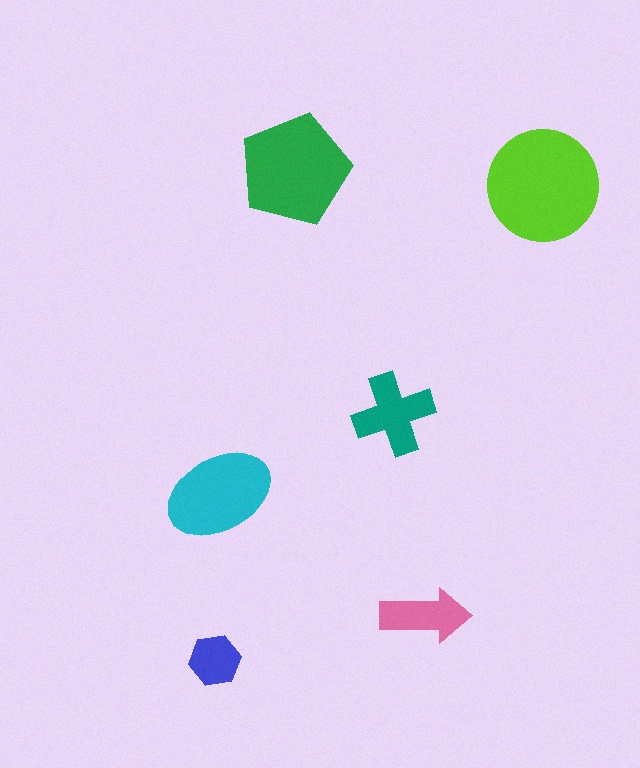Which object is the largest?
The lime circle.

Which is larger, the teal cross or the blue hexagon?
The teal cross.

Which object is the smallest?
The blue hexagon.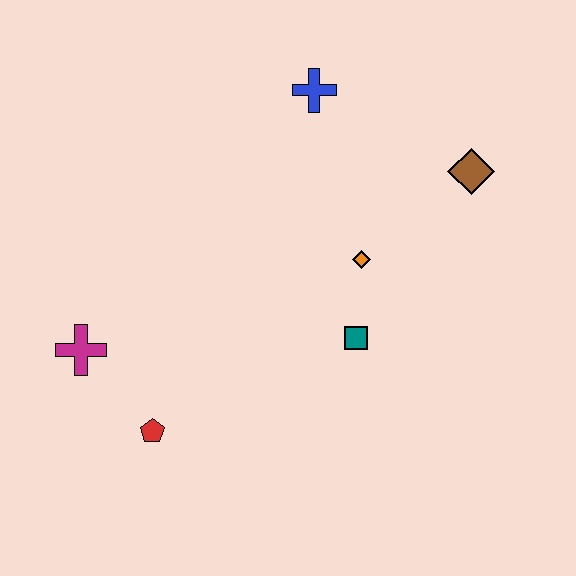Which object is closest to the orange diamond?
The teal square is closest to the orange diamond.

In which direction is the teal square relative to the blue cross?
The teal square is below the blue cross.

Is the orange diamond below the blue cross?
Yes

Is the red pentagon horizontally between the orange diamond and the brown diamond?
No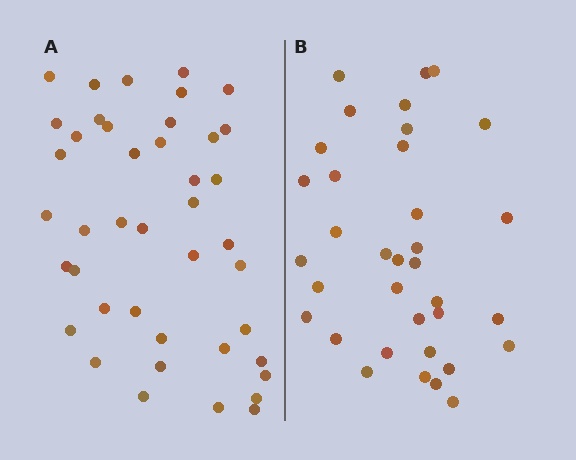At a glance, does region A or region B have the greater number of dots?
Region A (the left region) has more dots.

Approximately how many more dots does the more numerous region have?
Region A has roughly 8 or so more dots than region B.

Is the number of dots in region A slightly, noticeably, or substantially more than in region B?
Region A has only slightly more — the two regions are fairly close. The ratio is roughly 1.2 to 1.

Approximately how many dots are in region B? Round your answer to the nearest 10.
About 40 dots. (The exact count is 35, which rounds to 40.)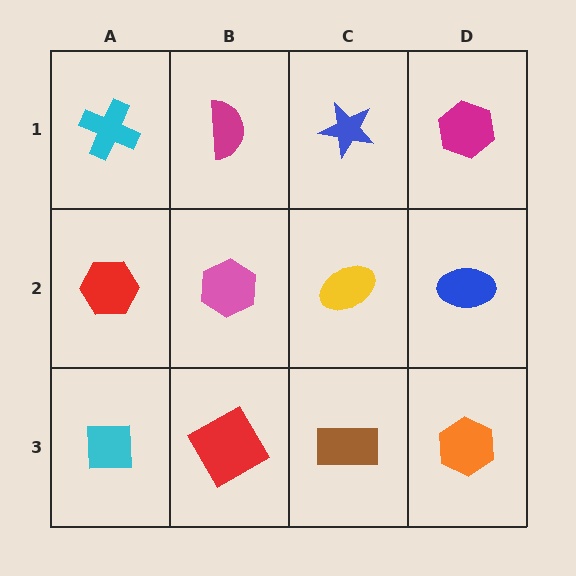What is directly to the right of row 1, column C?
A magenta hexagon.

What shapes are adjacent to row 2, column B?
A magenta semicircle (row 1, column B), a red diamond (row 3, column B), a red hexagon (row 2, column A), a yellow ellipse (row 2, column C).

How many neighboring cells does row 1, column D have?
2.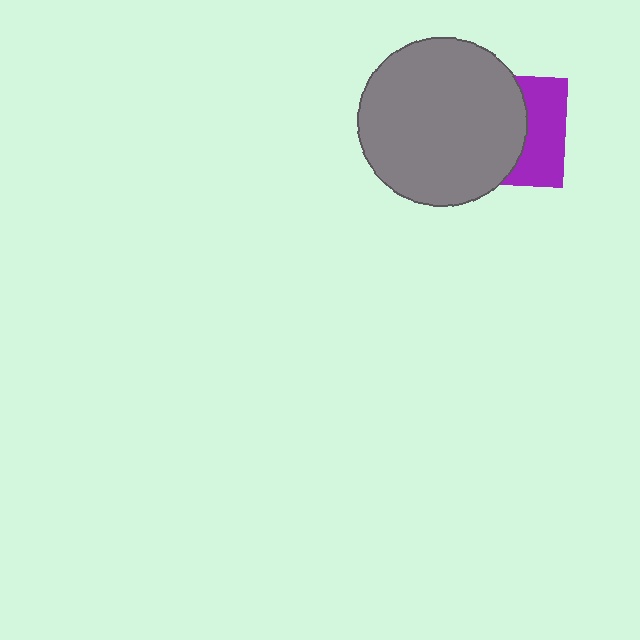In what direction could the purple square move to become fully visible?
The purple square could move right. That would shift it out from behind the gray circle entirely.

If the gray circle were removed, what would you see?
You would see the complete purple square.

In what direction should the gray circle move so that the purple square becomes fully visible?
The gray circle should move left. That is the shortest direction to clear the overlap and leave the purple square fully visible.